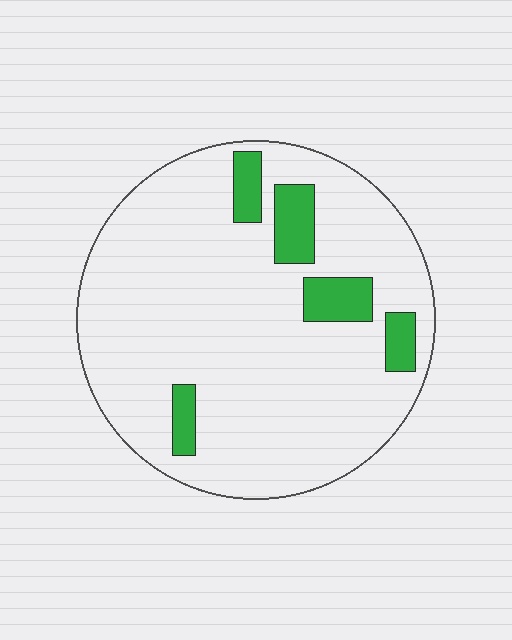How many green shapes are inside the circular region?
5.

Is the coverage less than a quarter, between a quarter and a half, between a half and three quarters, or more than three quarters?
Less than a quarter.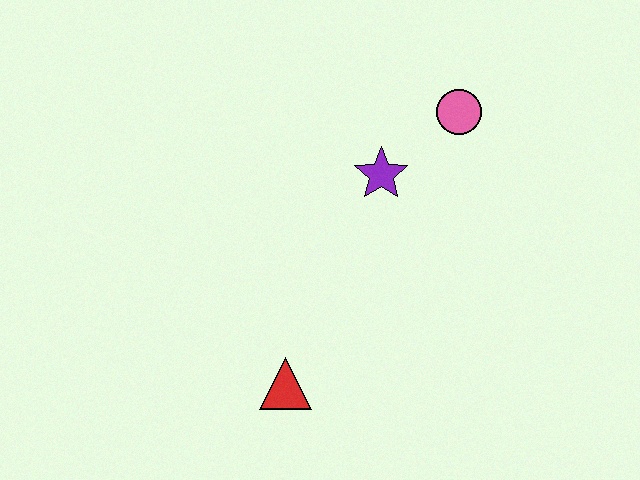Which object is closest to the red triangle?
The purple star is closest to the red triangle.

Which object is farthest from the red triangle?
The pink circle is farthest from the red triangle.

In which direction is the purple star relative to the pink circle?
The purple star is to the left of the pink circle.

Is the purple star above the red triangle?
Yes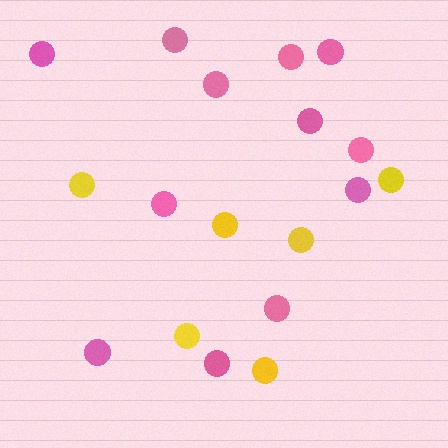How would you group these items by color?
There are 2 groups: one group of yellow circles (6) and one group of pink circles (12).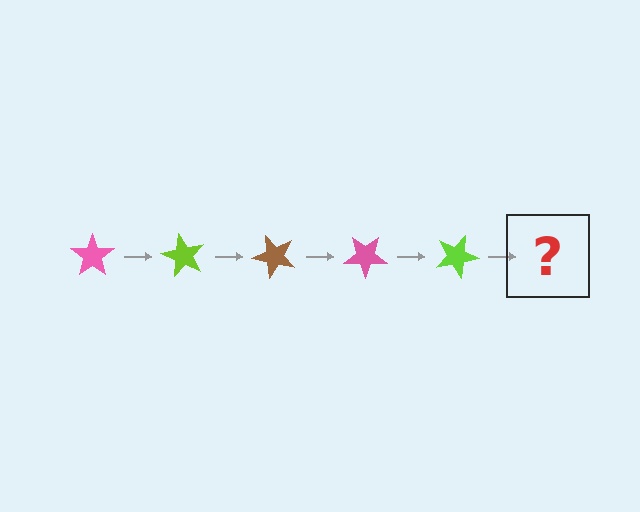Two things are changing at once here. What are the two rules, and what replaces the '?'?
The two rules are that it rotates 60 degrees each step and the color cycles through pink, lime, and brown. The '?' should be a brown star, rotated 300 degrees from the start.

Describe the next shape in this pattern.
It should be a brown star, rotated 300 degrees from the start.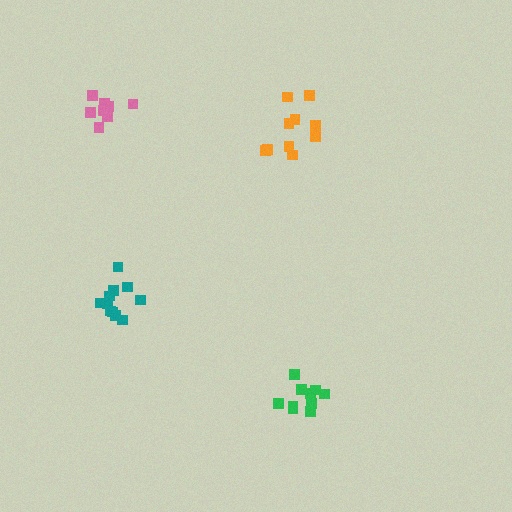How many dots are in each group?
Group 1: 10 dots, Group 2: 10 dots, Group 3: 11 dots, Group 4: 8 dots (39 total).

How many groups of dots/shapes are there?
There are 4 groups.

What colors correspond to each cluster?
The clusters are colored: green, orange, teal, pink.